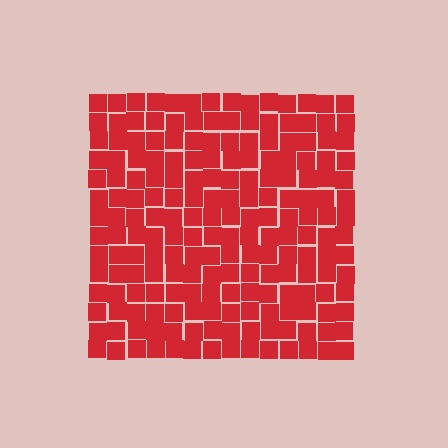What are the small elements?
The small elements are squares.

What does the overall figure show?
The overall figure shows a square.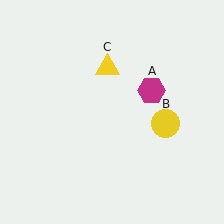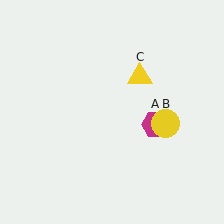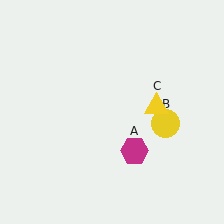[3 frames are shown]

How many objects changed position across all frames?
2 objects changed position: magenta hexagon (object A), yellow triangle (object C).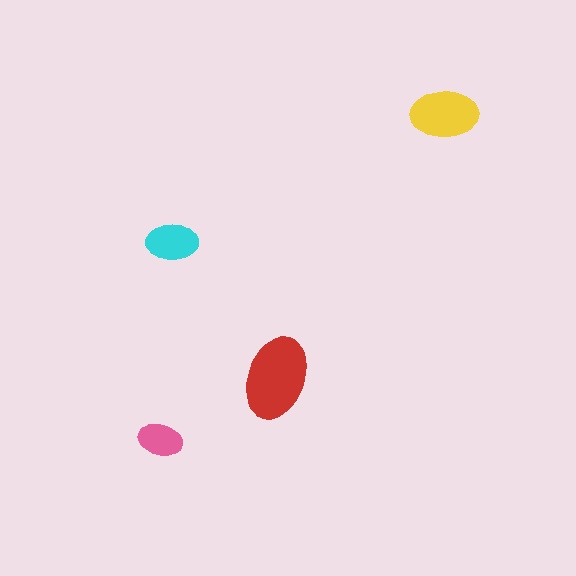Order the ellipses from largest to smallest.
the red one, the yellow one, the cyan one, the pink one.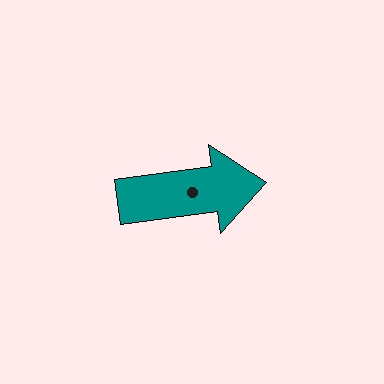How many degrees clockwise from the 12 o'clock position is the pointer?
Approximately 83 degrees.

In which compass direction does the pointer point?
East.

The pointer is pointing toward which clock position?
Roughly 3 o'clock.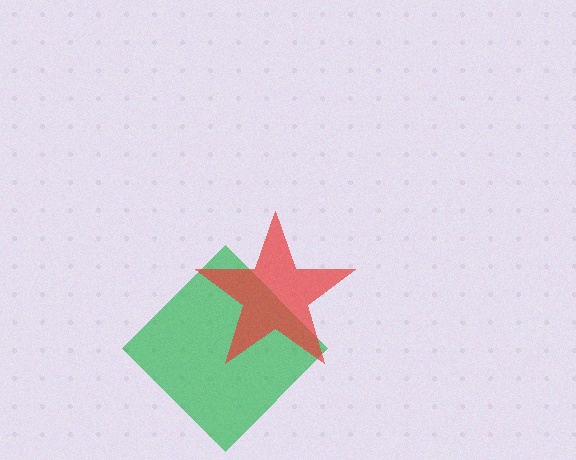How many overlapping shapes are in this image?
There are 2 overlapping shapes in the image.